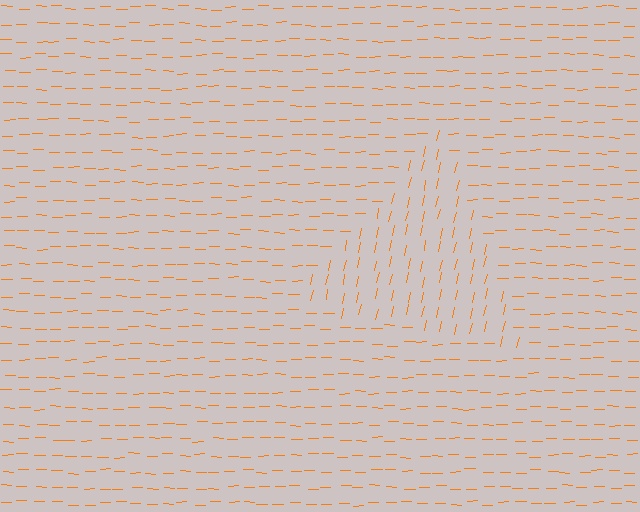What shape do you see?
I see a triangle.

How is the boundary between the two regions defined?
The boundary is defined purely by a change in line orientation (approximately 78 degrees difference). All lines are the same color and thickness.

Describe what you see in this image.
The image is filled with small orange line segments. A triangle region in the image has lines oriented differently from the surrounding lines, creating a visible texture boundary.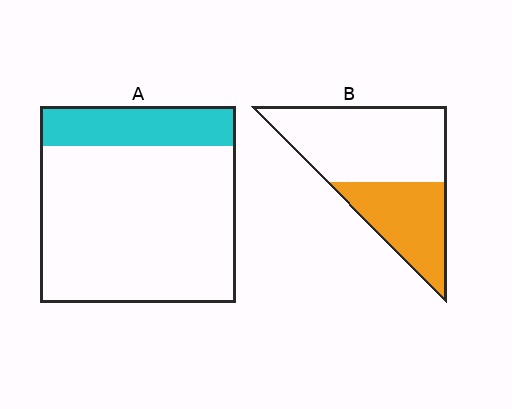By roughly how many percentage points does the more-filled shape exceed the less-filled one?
By roughly 20 percentage points (B over A).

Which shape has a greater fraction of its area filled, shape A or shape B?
Shape B.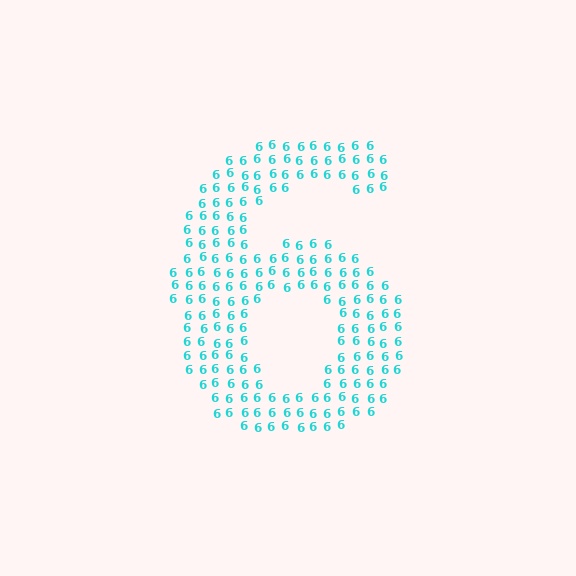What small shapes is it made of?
It is made of small digit 6's.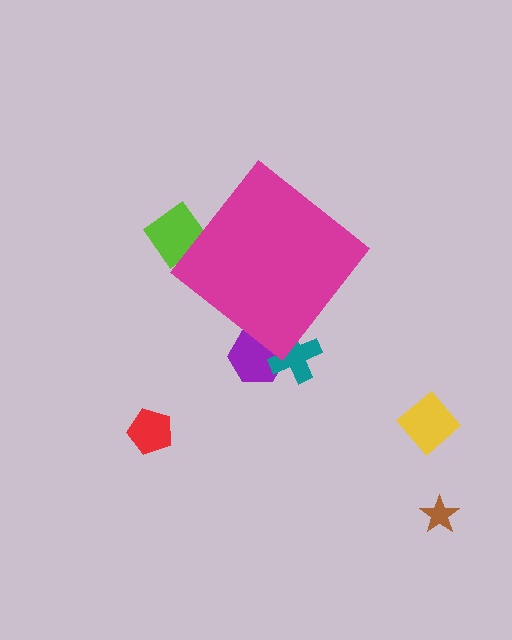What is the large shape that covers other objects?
A magenta diamond.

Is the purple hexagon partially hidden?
Yes, the purple hexagon is partially hidden behind the magenta diamond.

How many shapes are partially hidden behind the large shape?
3 shapes are partially hidden.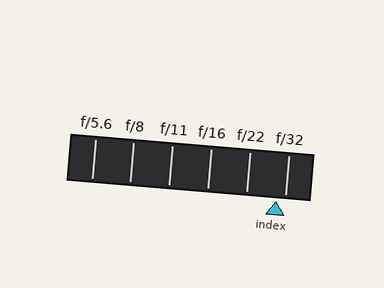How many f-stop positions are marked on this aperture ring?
There are 6 f-stop positions marked.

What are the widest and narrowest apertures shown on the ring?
The widest aperture shown is f/5.6 and the narrowest is f/32.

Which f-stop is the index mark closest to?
The index mark is closest to f/32.